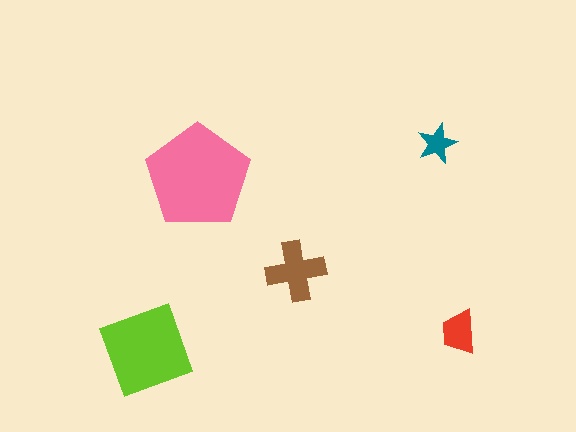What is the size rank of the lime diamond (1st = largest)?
2nd.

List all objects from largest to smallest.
The pink pentagon, the lime diamond, the brown cross, the red trapezoid, the teal star.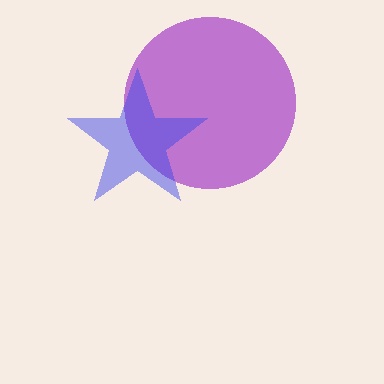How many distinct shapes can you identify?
There are 2 distinct shapes: a purple circle, a blue star.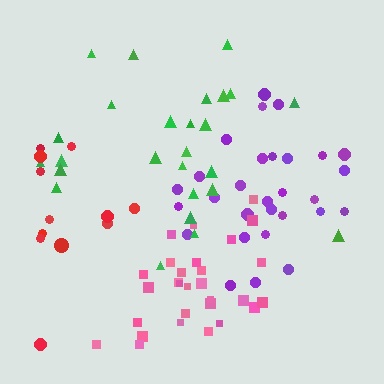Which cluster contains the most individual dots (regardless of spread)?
Purple (29).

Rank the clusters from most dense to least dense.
pink, purple, green, red.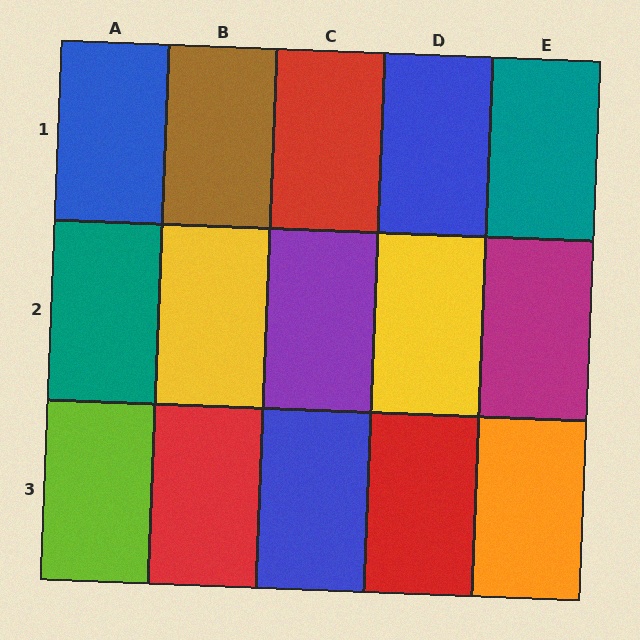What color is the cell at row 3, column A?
Lime.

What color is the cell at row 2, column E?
Magenta.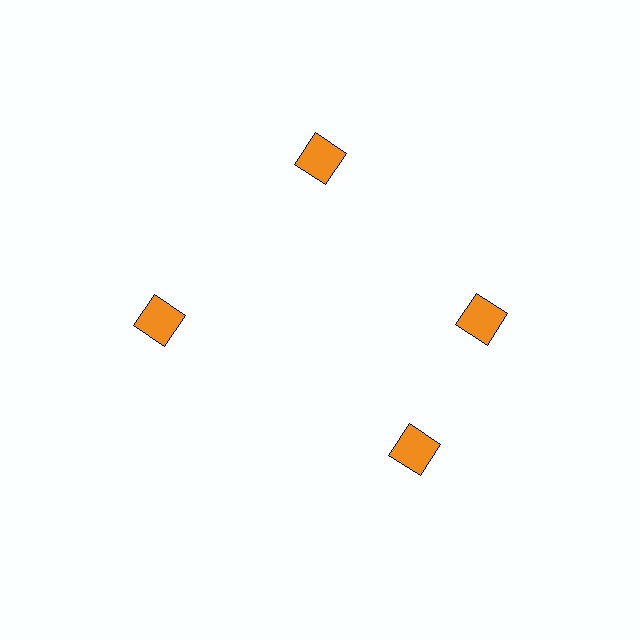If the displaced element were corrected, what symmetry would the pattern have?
It would have 4-fold rotational symmetry — the pattern would map onto itself every 90 degrees.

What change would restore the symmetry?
The symmetry would be restored by rotating it back into even spacing with its neighbors so that all 4 squares sit at equal angles and equal distance from the center.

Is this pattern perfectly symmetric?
No. The 4 orange squares are arranged in a ring, but one element near the 6 o'clock position is rotated out of alignment along the ring, breaking the 4-fold rotational symmetry.